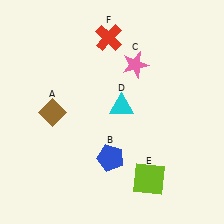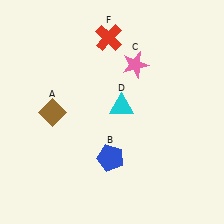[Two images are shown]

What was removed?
The lime square (E) was removed in Image 2.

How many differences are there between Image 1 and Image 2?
There is 1 difference between the two images.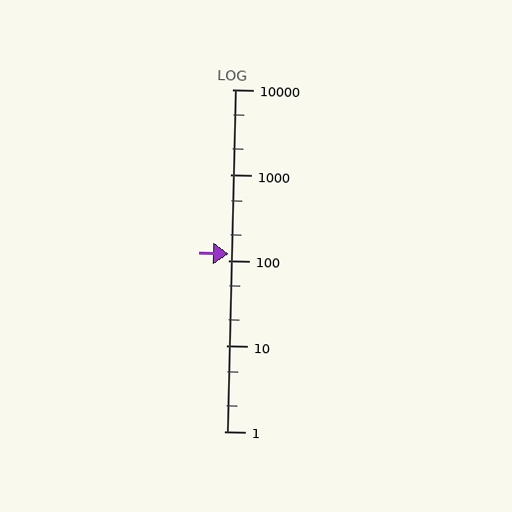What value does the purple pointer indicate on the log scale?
The pointer indicates approximately 120.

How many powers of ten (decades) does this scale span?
The scale spans 4 decades, from 1 to 10000.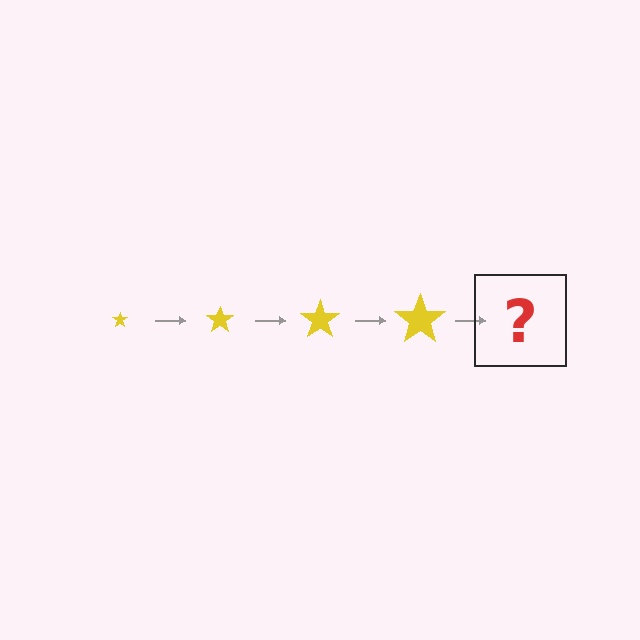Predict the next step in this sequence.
The next step is a yellow star, larger than the previous one.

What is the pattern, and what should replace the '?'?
The pattern is that the star gets progressively larger each step. The '?' should be a yellow star, larger than the previous one.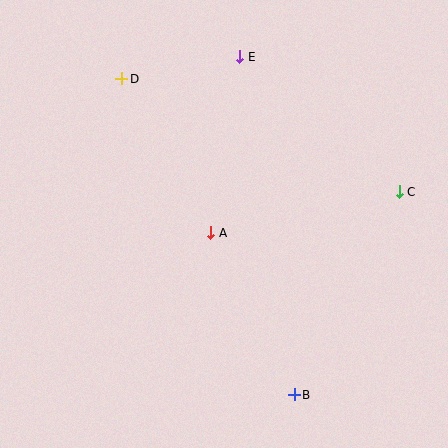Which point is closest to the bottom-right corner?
Point B is closest to the bottom-right corner.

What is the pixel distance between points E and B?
The distance between E and B is 342 pixels.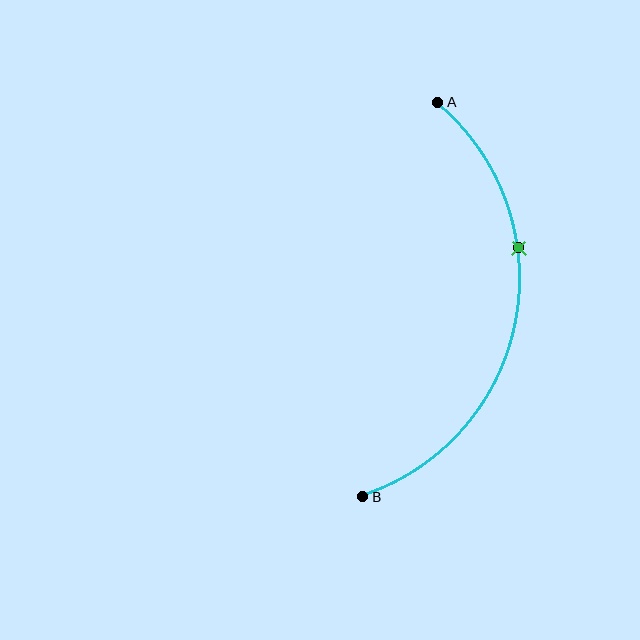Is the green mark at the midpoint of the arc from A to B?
No. The green mark lies on the arc but is closer to endpoint A. The arc midpoint would be at the point on the curve equidistant along the arc from both A and B.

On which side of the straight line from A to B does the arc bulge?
The arc bulges to the right of the straight line connecting A and B.